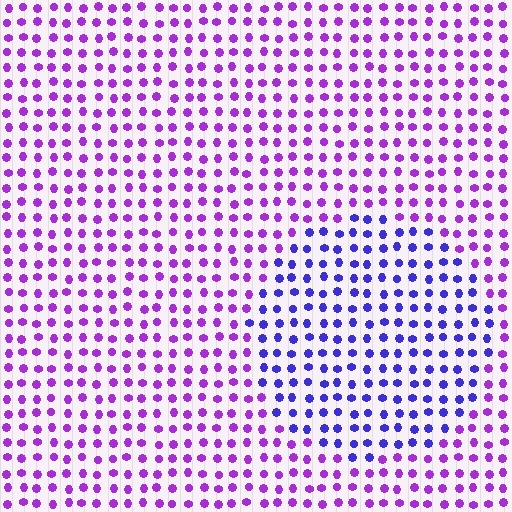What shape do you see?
I see a circle.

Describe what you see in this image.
The image is filled with small purple elements in a uniform arrangement. A circle-shaped region is visible where the elements are tinted to a slightly different hue, forming a subtle color boundary.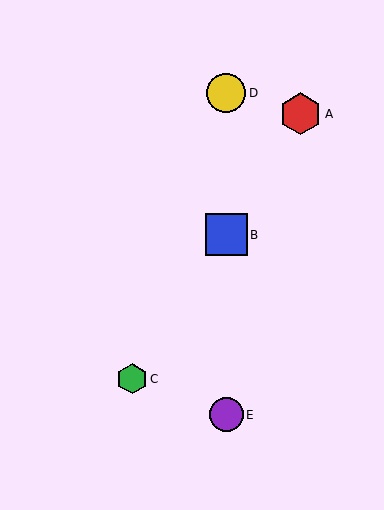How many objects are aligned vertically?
3 objects (B, D, E) are aligned vertically.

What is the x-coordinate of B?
Object B is at x≈226.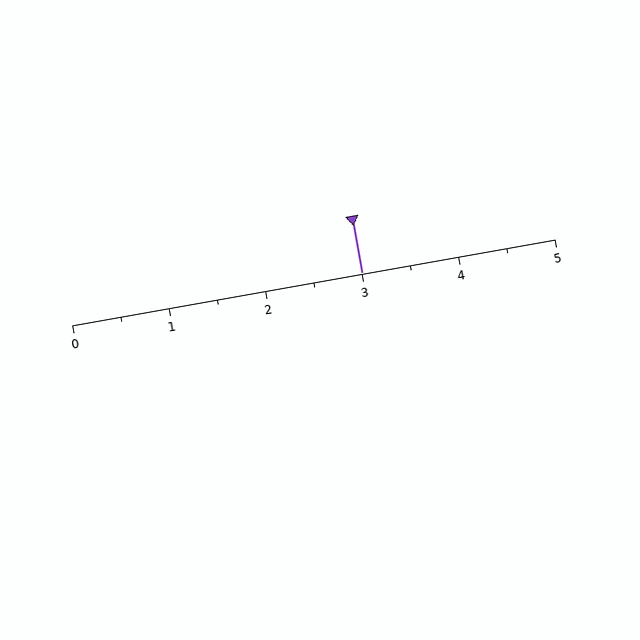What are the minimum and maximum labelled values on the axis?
The axis runs from 0 to 5.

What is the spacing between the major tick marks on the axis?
The major ticks are spaced 1 apart.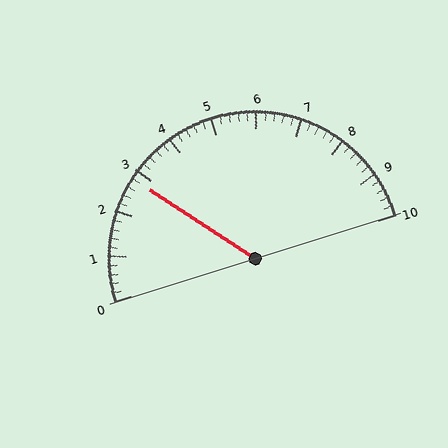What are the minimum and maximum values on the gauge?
The gauge ranges from 0 to 10.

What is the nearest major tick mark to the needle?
The nearest major tick mark is 3.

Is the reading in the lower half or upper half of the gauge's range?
The reading is in the lower half of the range (0 to 10).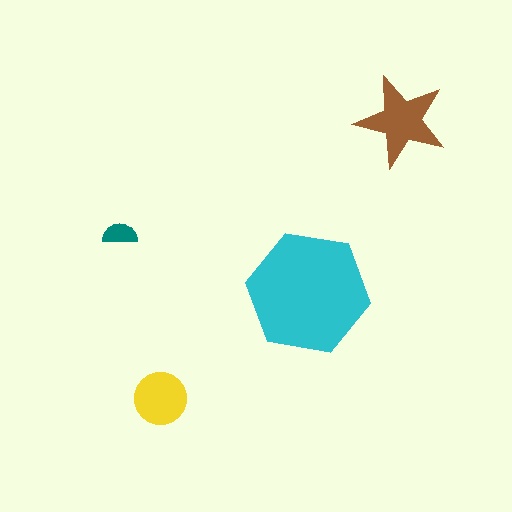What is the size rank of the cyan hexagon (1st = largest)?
1st.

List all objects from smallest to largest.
The teal semicircle, the yellow circle, the brown star, the cyan hexagon.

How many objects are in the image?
There are 4 objects in the image.